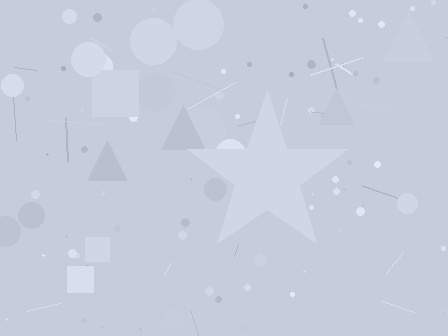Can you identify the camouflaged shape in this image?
The camouflaged shape is a star.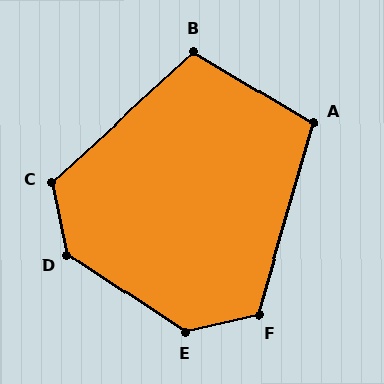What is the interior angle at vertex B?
Approximately 107 degrees (obtuse).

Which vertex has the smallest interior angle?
A, at approximately 105 degrees.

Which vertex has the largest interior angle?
D, at approximately 134 degrees.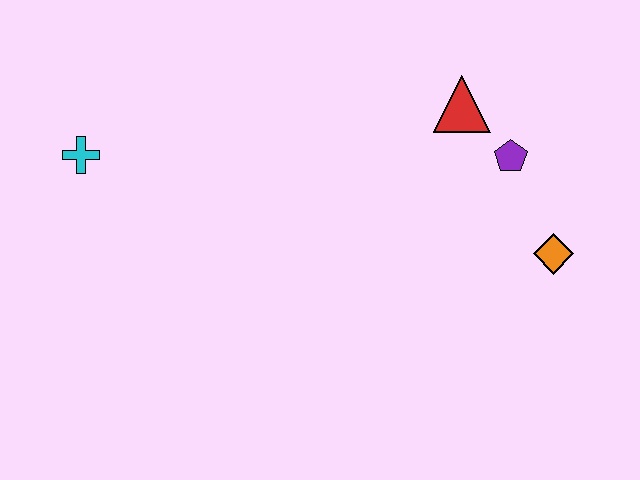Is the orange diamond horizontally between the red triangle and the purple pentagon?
No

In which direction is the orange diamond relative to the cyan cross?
The orange diamond is to the right of the cyan cross.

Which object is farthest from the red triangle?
The cyan cross is farthest from the red triangle.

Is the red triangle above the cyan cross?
Yes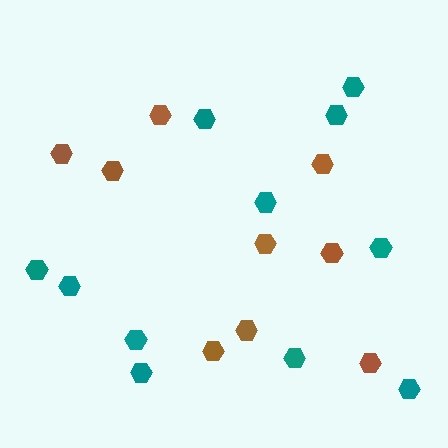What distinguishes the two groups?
There are 2 groups: one group of brown hexagons (9) and one group of teal hexagons (11).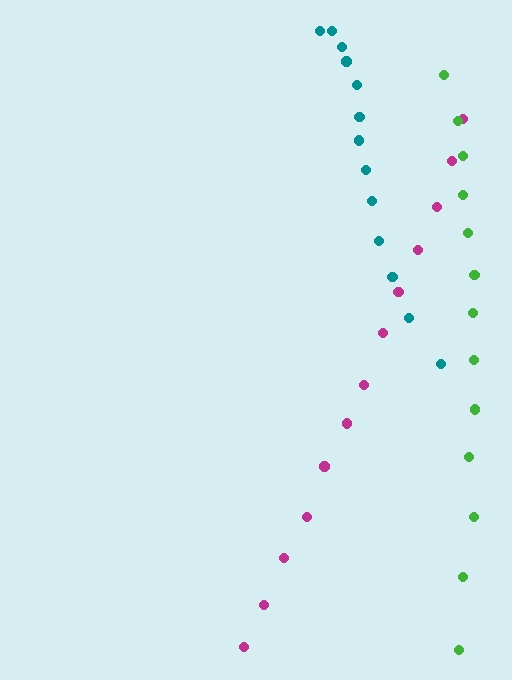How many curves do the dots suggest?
There are 3 distinct paths.